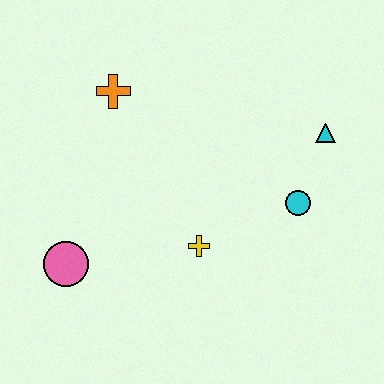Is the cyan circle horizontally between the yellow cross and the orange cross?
No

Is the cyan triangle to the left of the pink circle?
No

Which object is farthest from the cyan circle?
The pink circle is farthest from the cyan circle.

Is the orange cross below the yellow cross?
No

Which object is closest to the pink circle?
The yellow cross is closest to the pink circle.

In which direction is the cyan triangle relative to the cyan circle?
The cyan triangle is above the cyan circle.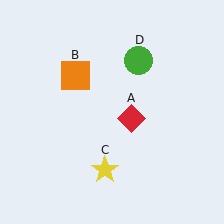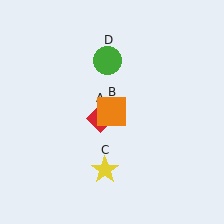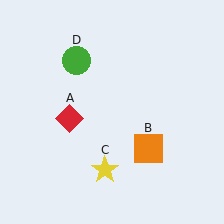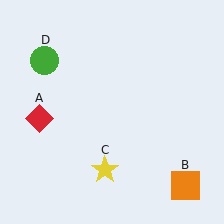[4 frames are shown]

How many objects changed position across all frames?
3 objects changed position: red diamond (object A), orange square (object B), green circle (object D).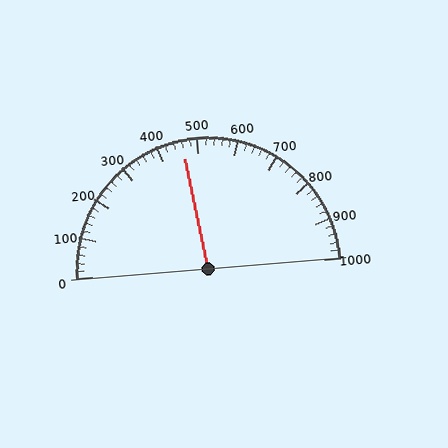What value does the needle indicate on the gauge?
The needle indicates approximately 460.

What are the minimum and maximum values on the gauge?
The gauge ranges from 0 to 1000.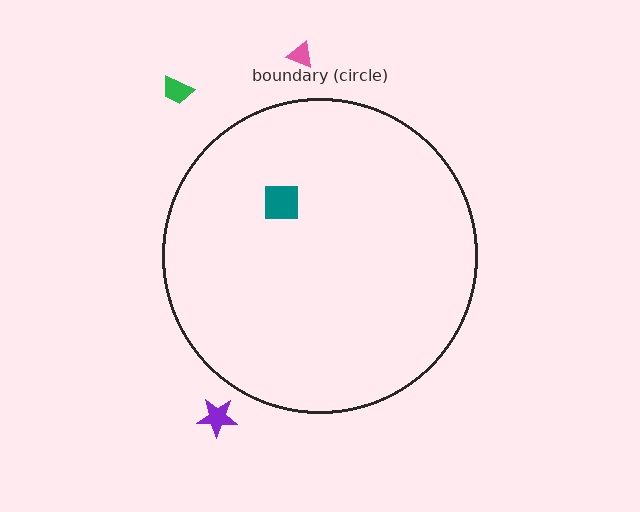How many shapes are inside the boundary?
1 inside, 3 outside.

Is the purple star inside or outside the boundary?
Outside.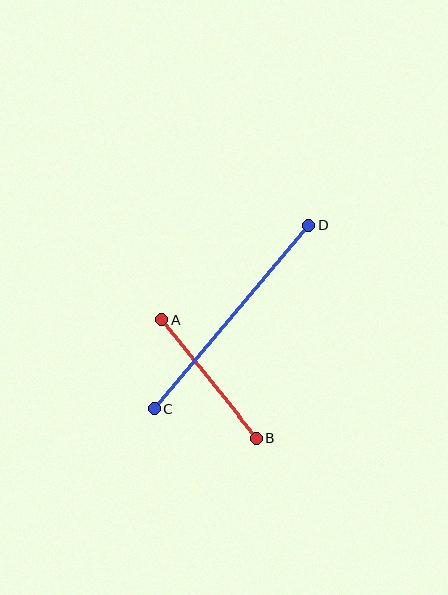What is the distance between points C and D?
The distance is approximately 240 pixels.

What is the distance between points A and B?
The distance is approximately 152 pixels.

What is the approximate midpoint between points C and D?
The midpoint is at approximately (232, 317) pixels.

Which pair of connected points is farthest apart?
Points C and D are farthest apart.